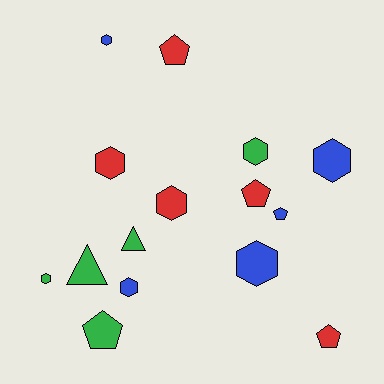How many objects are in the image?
There are 15 objects.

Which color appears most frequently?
Blue, with 5 objects.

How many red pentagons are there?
There are 3 red pentagons.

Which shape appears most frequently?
Hexagon, with 8 objects.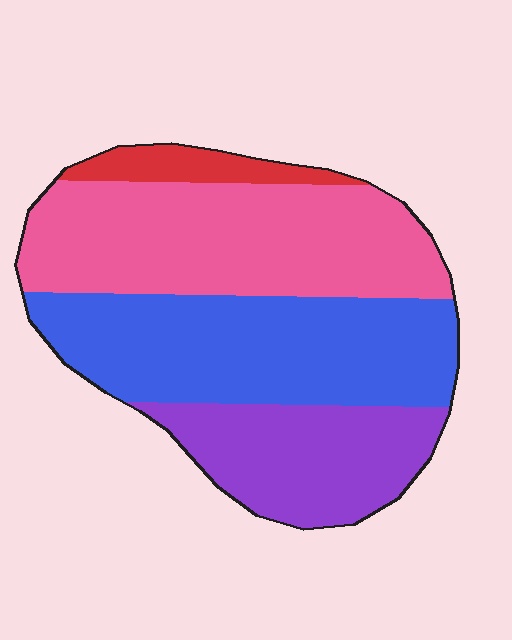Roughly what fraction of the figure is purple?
Purple covers around 20% of the figure.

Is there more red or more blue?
Blue.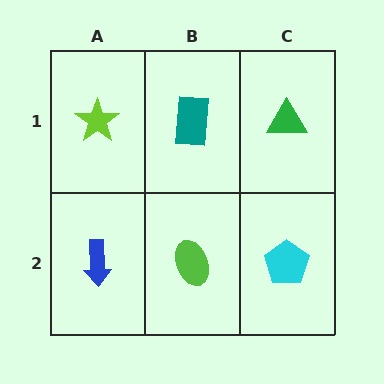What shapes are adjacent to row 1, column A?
A blue arrow (row 2, column A), a teal rectangle (row 1, column B).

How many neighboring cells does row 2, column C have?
2.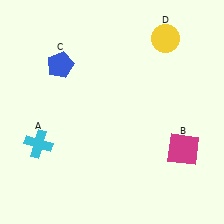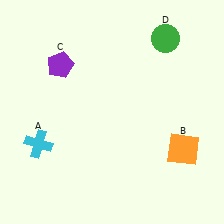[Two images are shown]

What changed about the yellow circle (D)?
In Image 1, D is yellow. In Image 2, it changed to green.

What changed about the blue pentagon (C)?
In Image 1, C is blue. In Image 2, it changed to purple.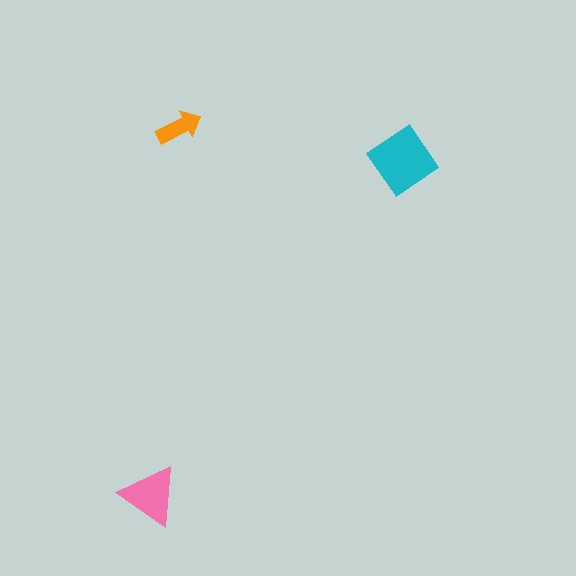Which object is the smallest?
The orange arrow.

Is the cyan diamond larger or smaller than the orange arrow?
Larger.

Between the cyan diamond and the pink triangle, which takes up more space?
The cyan diamond.